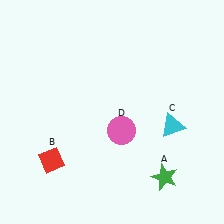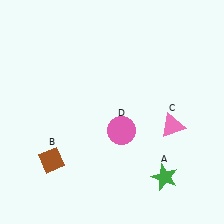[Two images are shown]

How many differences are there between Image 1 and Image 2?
There are 2 differences between the two images.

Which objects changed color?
B changed from red to brown. C changed from cyan to pink.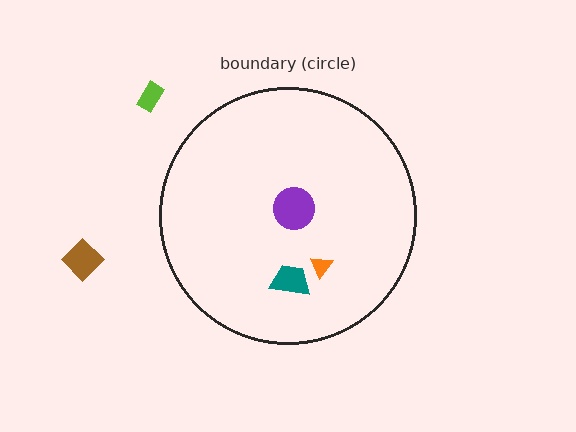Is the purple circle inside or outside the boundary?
Inside.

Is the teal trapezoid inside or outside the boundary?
Inside.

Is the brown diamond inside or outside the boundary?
Outside.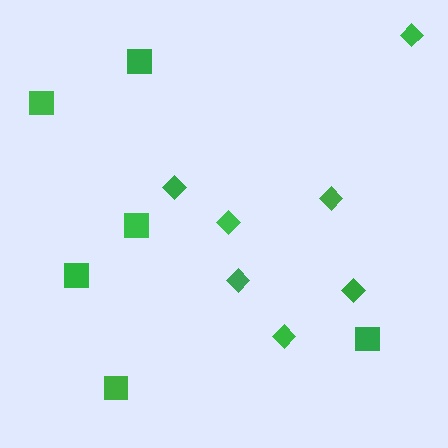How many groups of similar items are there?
There are 2 groups: one group of diamonds (7) and one group of squares (6).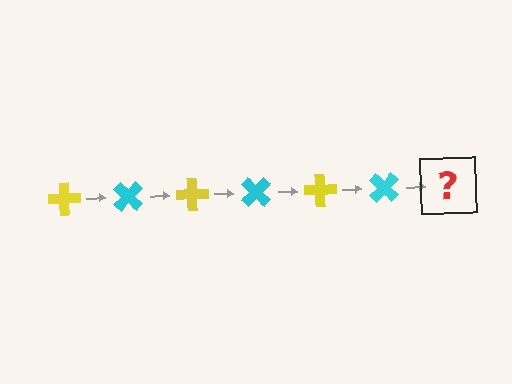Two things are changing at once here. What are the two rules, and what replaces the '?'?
The two rules are that it rotates 45 degrees each step and the color cycles through yellow and cyan. The '?' should be a yellow cross, rotated 270 degrees from the start.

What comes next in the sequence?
The next element should be a yellow cross, rotated 270 degrees from the start.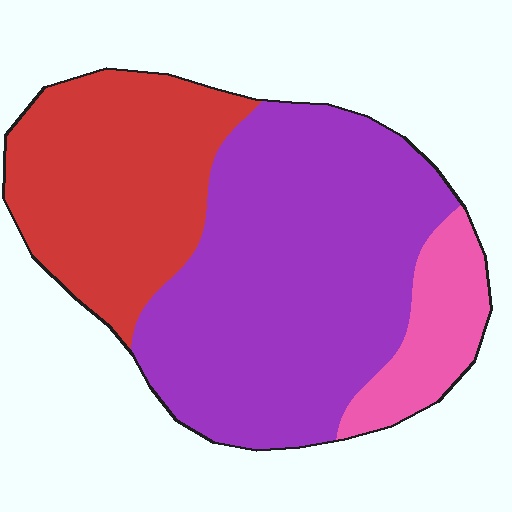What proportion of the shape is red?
Red takes up about one third (1/3) of the shape.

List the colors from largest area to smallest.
From largest to smallest: purple, red, pink.